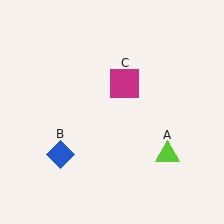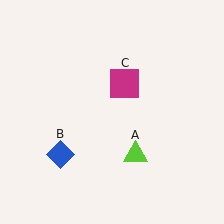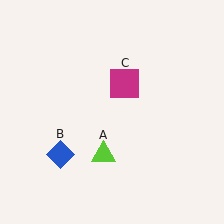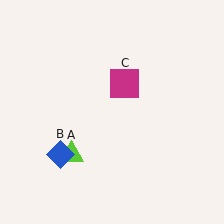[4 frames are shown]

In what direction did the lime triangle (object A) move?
The lime triangle (object A) moved left.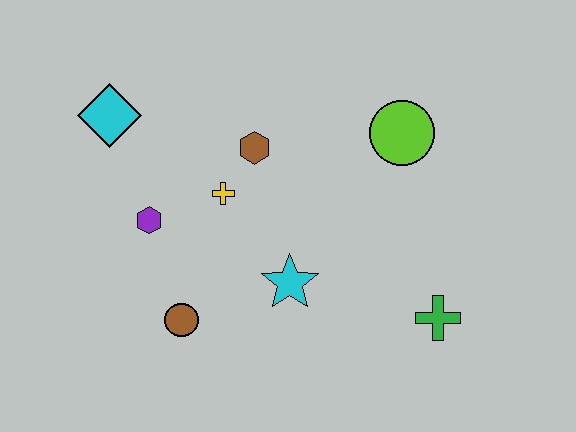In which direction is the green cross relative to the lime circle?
The green cross is below the lime circle.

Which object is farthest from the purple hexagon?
The green cross is farthest from the purple hexagon.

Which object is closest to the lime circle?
The brown hexagon is closest to the lime circle.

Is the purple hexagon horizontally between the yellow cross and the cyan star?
No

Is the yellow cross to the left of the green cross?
Yes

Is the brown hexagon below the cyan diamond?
Yes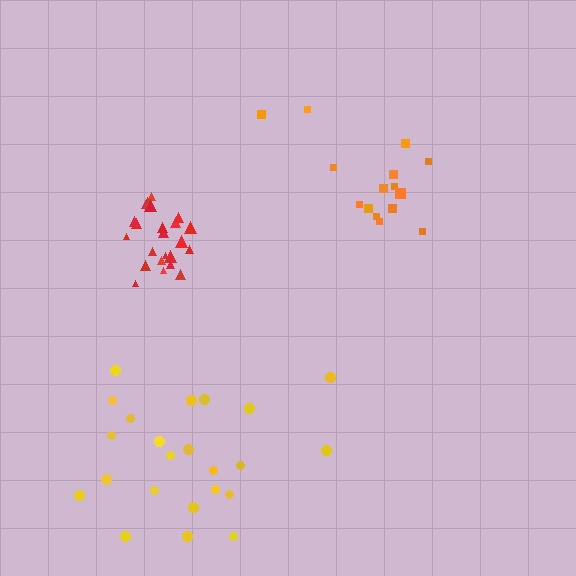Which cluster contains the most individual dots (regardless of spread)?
Red (24).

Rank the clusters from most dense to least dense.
red, orange, yellow.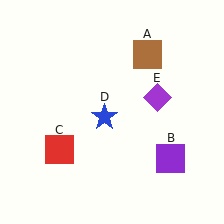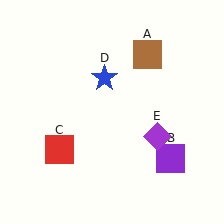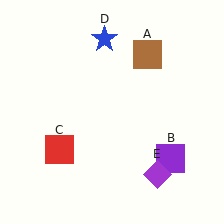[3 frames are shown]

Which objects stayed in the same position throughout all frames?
Brown square (object A) and purple square (object B) and red square (object C) remained stationary.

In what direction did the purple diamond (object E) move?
The purple diamond (object E) moved down.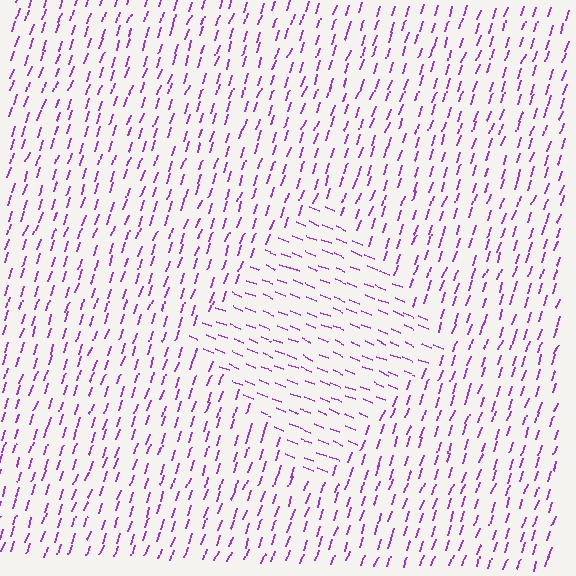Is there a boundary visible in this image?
Yes, there is a texture boundary formed by a change in line orientation.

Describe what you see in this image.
The image is filled with small purple line segments. A diamond region in the image has lines oriented differently from the surrounding lines, creating a visible texture boundary.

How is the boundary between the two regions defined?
The boundary is defined purely by a change in line orientation (approximately 87 degrees difference). All lines are the same color and thickness.